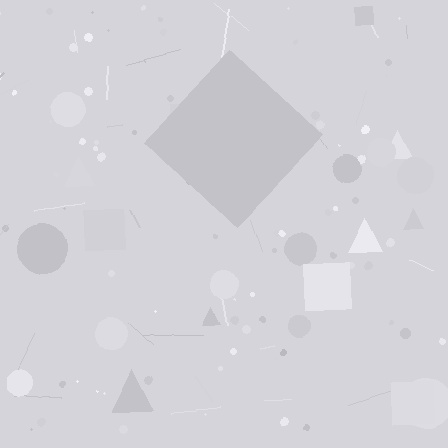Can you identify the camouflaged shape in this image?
The camouflaged shape is a diamond.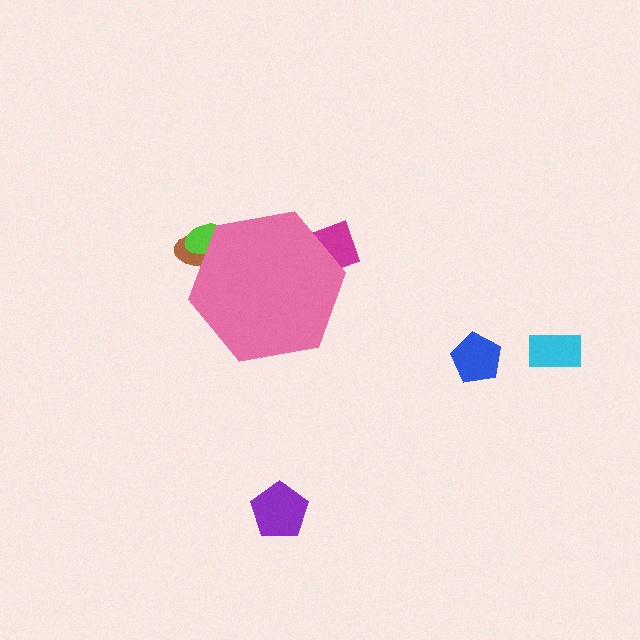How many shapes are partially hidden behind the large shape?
3 shapes are partially hidden.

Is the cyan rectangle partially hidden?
No, the cyan rectangle is fully visible.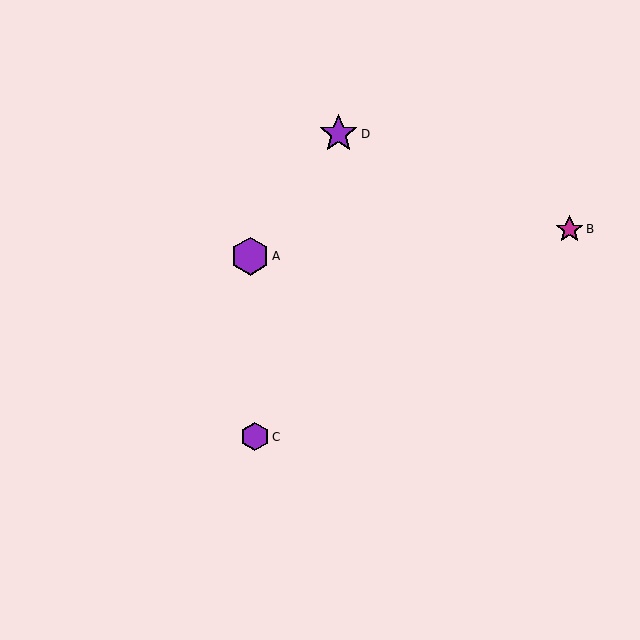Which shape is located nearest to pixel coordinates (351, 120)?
The purple star (labeled D) at (339, 134) is nearest to that location.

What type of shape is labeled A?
Shape A is a purple hexagon.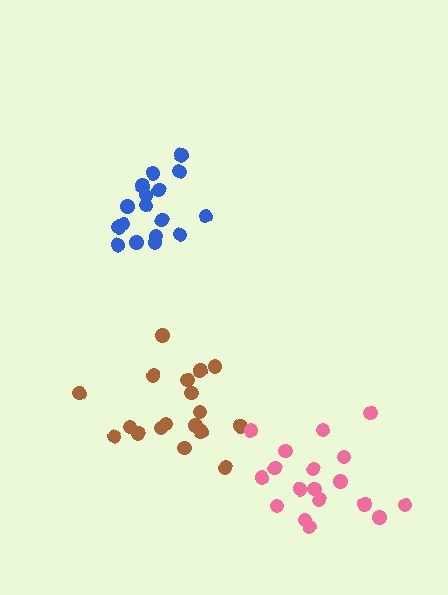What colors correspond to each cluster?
The clusters are colored: blue, brown, pink.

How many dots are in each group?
Group 1: 17 dots, Group 2: 18 dots, Group 3: 18 dots (53 total).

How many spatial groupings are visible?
There are 3 spatial groupings.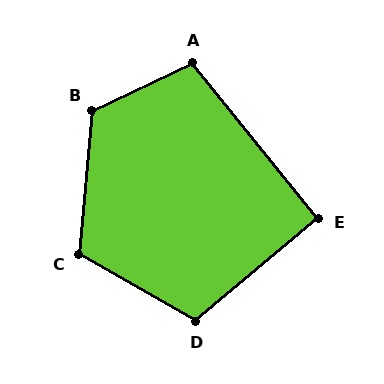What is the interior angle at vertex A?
Approximately 104 degrees (obtuse).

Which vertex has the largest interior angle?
B, at approximately 120 degrees.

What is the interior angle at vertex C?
Approximately 115 degrees (obtuse).